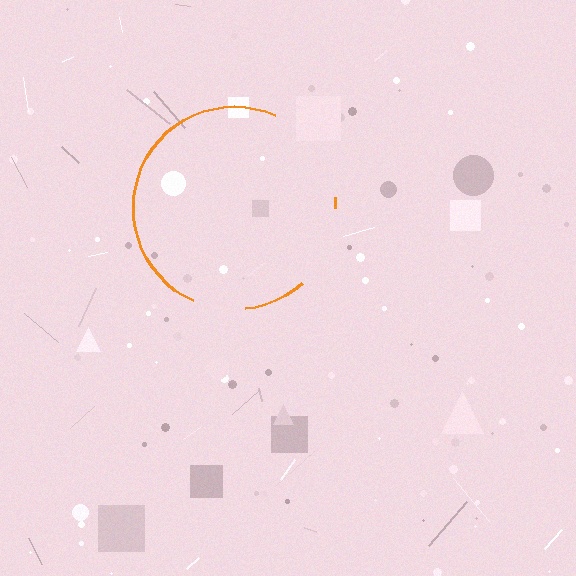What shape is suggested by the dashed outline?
The dashed outline suggests a circle.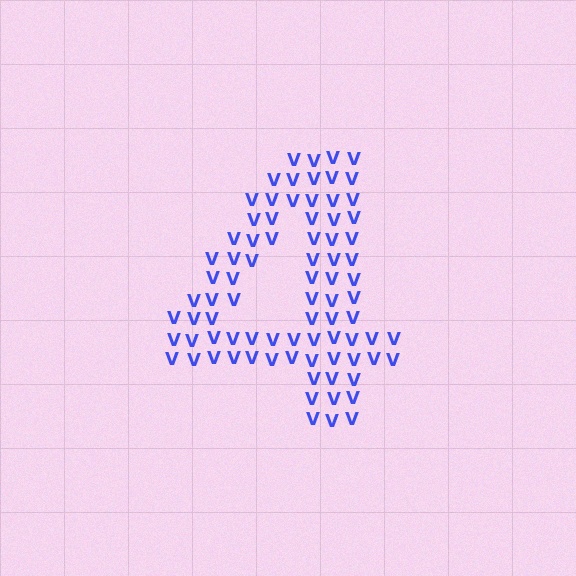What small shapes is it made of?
It is made of small letter V's.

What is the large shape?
The large shape is the digit 4.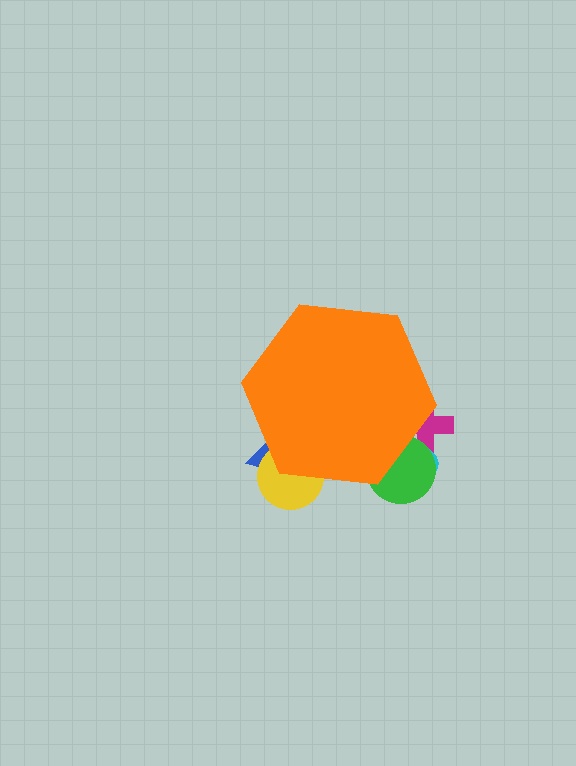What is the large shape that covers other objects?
An orange hexagon.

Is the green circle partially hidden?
Yes, the green circle is partially hidden behind the orange hexagon.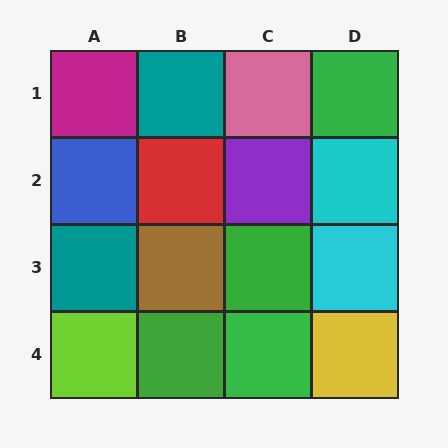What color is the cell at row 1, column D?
Green.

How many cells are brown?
1 cell is brown.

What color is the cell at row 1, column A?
Magenta.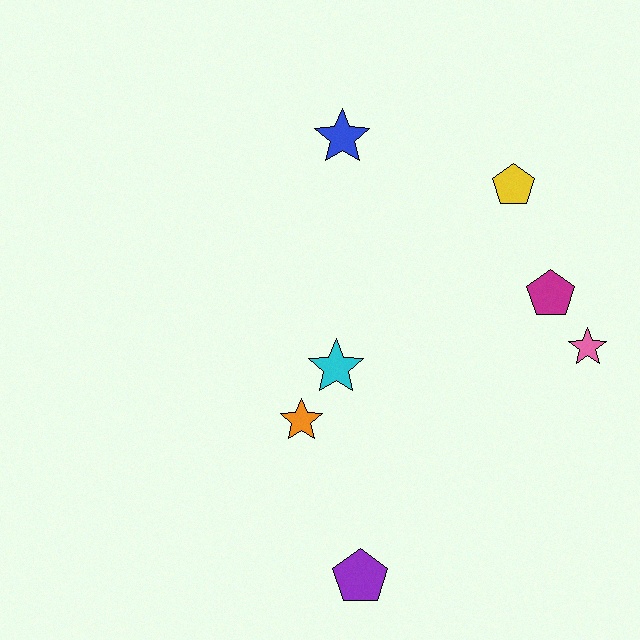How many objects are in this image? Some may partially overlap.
There are 7 objects.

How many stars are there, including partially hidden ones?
There are 4 stars.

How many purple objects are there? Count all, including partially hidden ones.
There is 1 purple object.